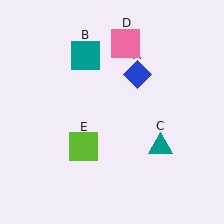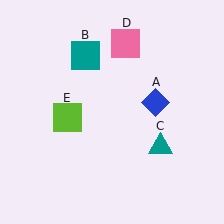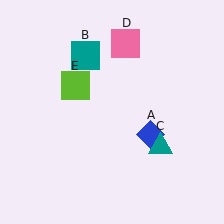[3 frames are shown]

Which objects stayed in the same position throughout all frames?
Teal square (object B) and teal triangle (object C) and pink square (object D) remained stationary.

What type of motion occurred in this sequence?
The blue diamond (object A), lime square (object E) rotated clockwise around the center of the scene.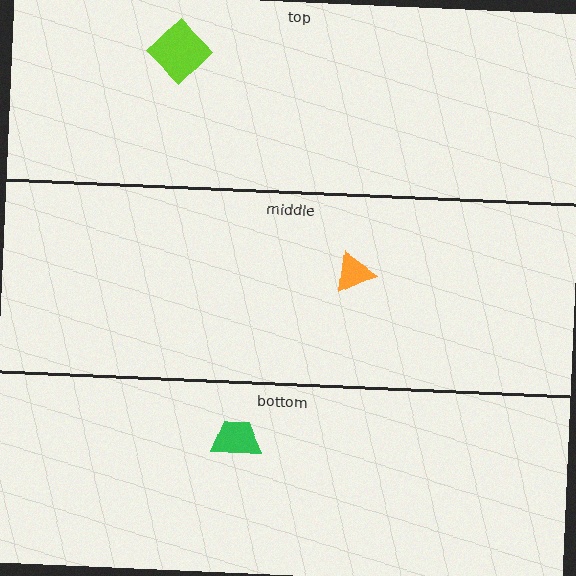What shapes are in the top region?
The lime diamond.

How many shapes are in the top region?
1.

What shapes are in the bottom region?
The green trapezoid.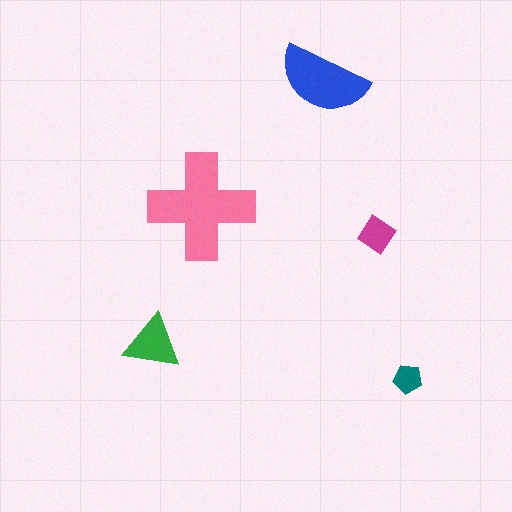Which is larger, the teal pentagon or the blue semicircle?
The blue semicircle.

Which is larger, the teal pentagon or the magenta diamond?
The magenta diamond.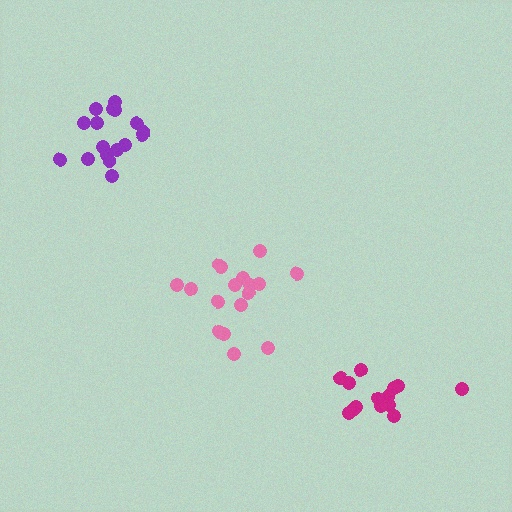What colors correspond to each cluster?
The clusters are colored: pink, magenta, purple.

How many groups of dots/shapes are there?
There are 3 groups.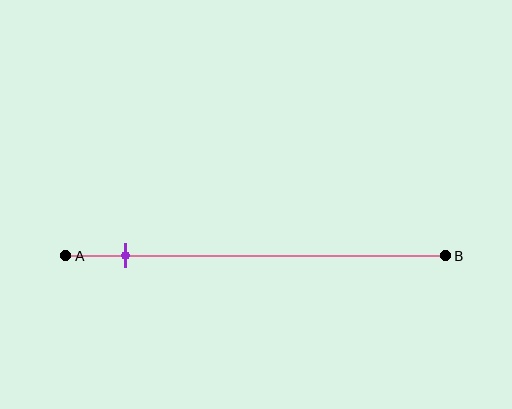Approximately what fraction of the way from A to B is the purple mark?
The purple mark is approximately 15% of the way from A to B.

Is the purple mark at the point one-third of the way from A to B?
No, the mark is at about 15% from A, not at the 33% one-third point.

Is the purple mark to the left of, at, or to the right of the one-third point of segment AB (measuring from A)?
The purple mark is to the left of the one-third point of segment AB.